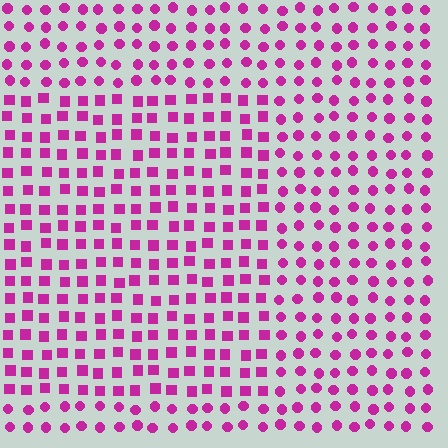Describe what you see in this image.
The image is filled with small magenta elements arranged in a uniform grid. A rectangle-shaped region contains squares, while the surrounding area contains circles. The boundary is defined purely by the change in element shape.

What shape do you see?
I see a rectangle.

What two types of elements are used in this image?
The image uses squares inside the rectangle region and circles outside it.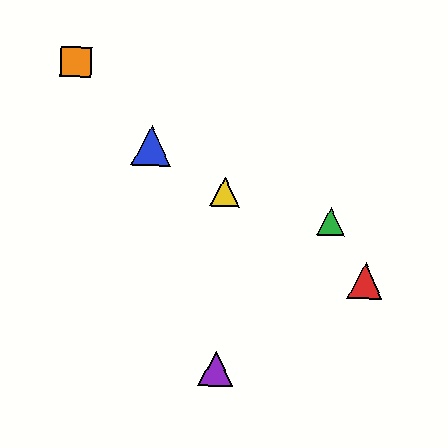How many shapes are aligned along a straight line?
3 shapes (the red triangle, the blue triangle, the yellow triangle) are aligned along a straight line.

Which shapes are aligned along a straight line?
The red triangle, the blue triangle, the yellow triangle are aligned along a straight line.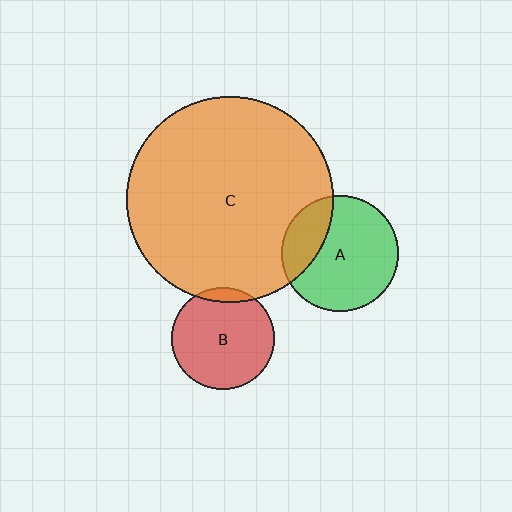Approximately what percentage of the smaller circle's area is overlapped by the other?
Approximately 10%.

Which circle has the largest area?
Circle C (orange).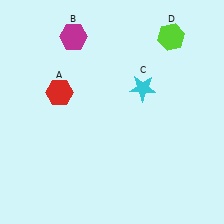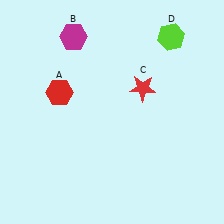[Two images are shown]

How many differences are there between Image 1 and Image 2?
There is 1 difference between the two images.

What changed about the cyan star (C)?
In Image 1, C is cyan. In Image 2, it changed to red.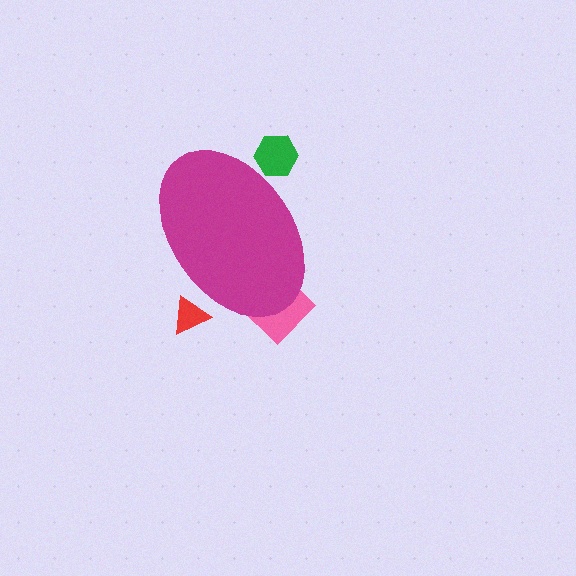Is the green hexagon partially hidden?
Yes, the green hexagon is partially hidden behind the magenta ellipse.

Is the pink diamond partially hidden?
Yes, the pink diamond is partially hidden behind the magenta ellipse.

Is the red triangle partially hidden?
Yes, the red triangle is partially hidden behind the magenta ellipse.